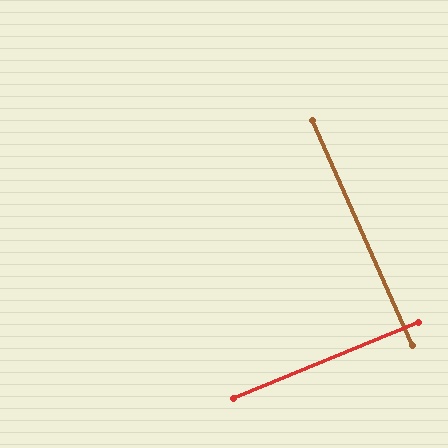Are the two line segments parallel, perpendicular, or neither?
Perpendicular — they meet at approximately 88°.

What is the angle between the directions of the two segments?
Approximately 88 degrees.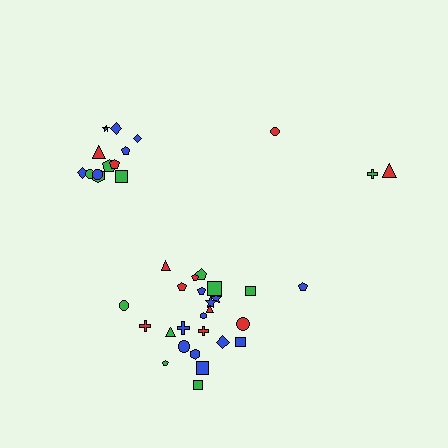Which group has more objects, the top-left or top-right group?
The top-left group.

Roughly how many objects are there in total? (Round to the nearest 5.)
Roughly 40 objects in total.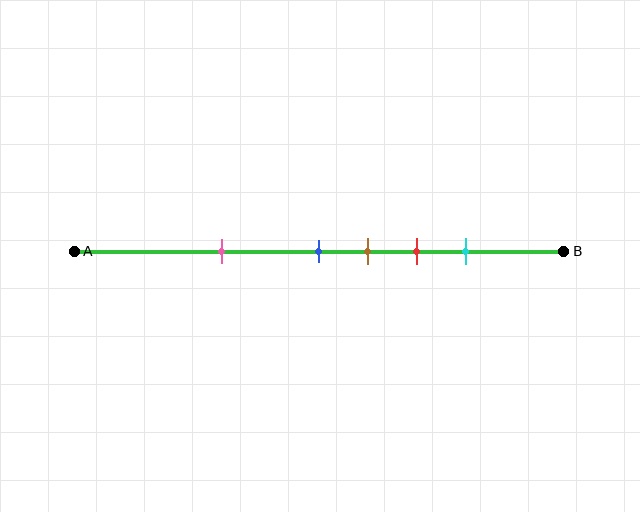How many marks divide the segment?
There are 5 marks dividing the segment.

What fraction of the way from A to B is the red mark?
The red mark is approximately 70% (0.7) of the way from A to B.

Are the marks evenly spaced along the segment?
No, the marks are not evenly spaced.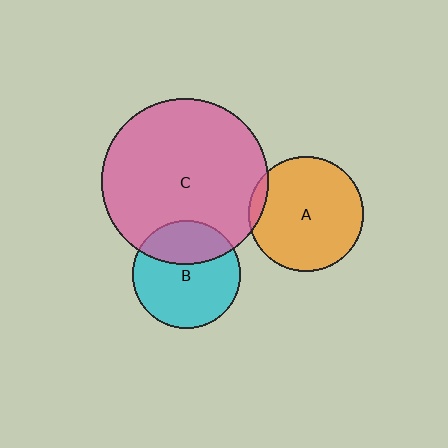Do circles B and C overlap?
Yes.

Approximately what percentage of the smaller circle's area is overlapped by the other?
Approximately 30%.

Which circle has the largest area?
Circle C (pink).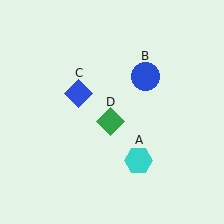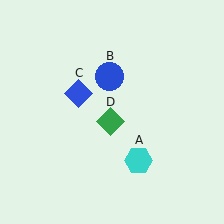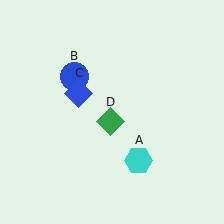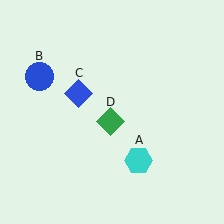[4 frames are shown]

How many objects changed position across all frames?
1 object changed position: blue circle (object B).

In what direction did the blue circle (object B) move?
The blue circle (object B) moved left.